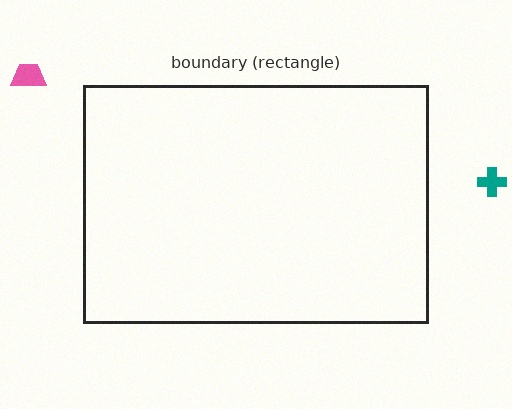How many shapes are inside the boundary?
0 inside, 2 outside.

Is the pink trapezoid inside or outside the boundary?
Outside.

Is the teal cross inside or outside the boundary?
Outside.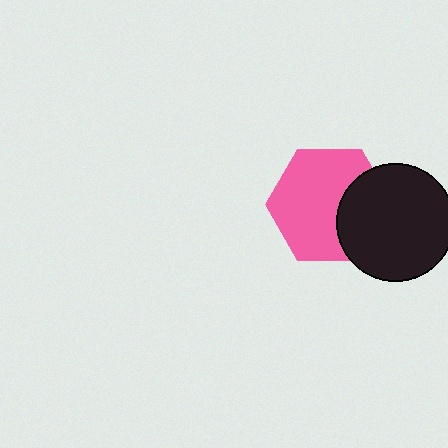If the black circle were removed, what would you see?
You would see the complete pink hexagon.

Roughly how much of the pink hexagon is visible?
Most of it is visible (roughly 69%).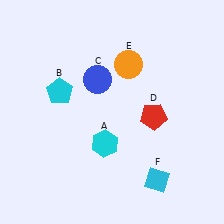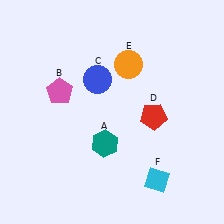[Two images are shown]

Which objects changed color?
A changed from cyan to teal. B changed from cyan to pink.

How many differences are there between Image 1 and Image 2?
There are 2 differences between the two images.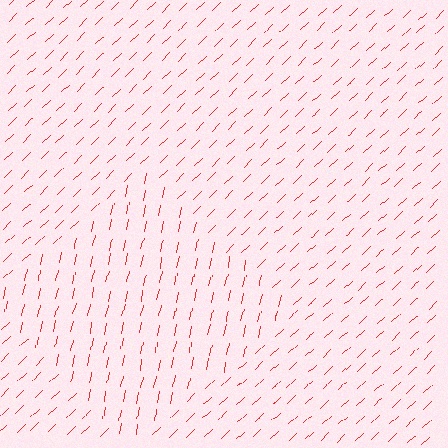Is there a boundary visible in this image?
Yes, there is a texture boundary formed by a change in line orientation.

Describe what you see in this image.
The image is filled with small red line segments. A diamond region in the image has lines oriented differently from the surrounding lines, creating a visible texture boundary.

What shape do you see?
I see a diamond.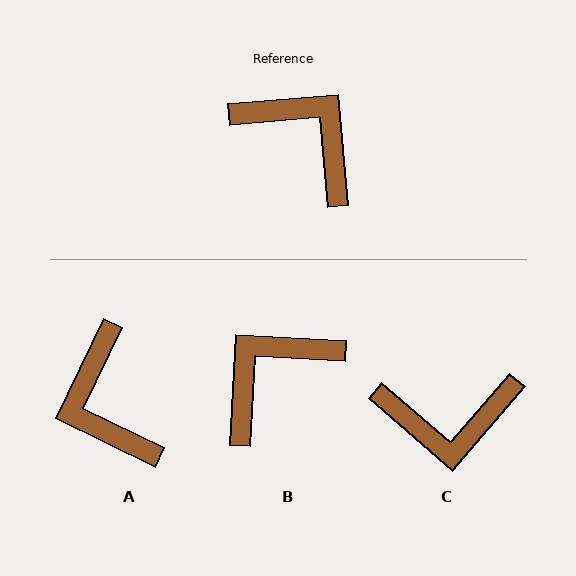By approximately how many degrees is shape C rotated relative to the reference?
Approximately 136 degrees clockwise.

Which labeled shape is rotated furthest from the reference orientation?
A, about 149 degrees away.